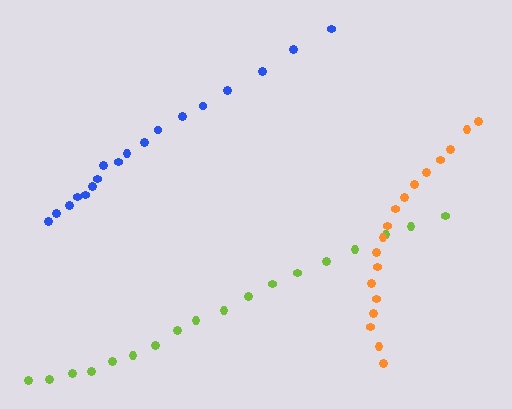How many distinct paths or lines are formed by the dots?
There are 3 distinct paths.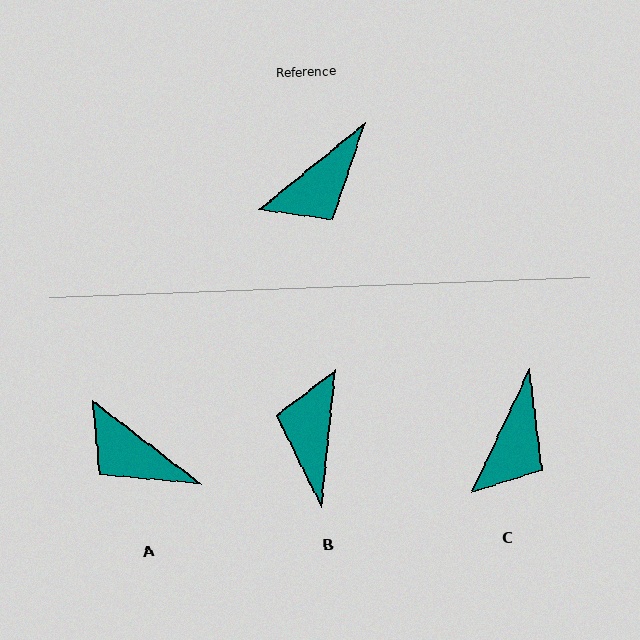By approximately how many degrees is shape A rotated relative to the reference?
Approximately 77 degrees clockwise.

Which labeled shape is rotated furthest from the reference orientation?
B, about 135 degrees away.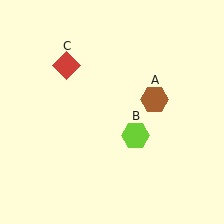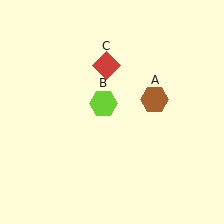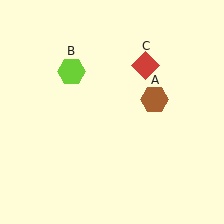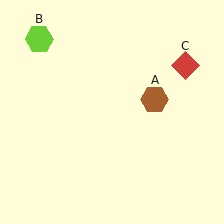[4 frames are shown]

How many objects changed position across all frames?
2 objects changed position: lime hexagon (object B), red diamond (object C).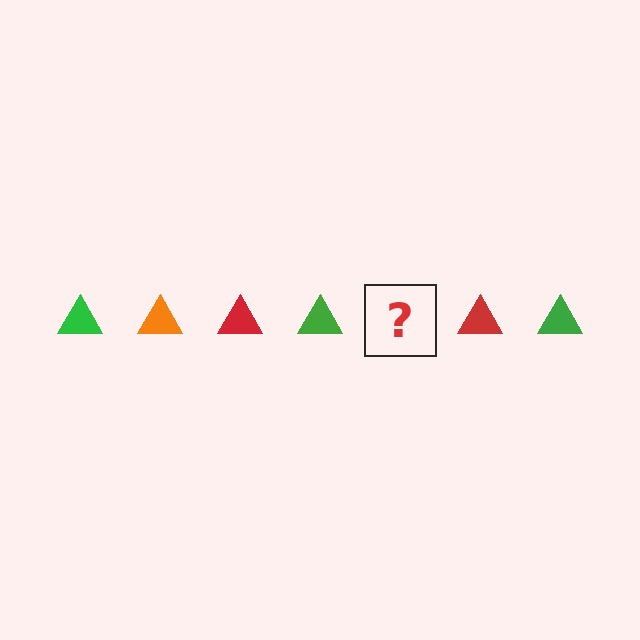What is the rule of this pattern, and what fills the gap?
The rule is that the pattern cycles through green, orange, red triangles. The gap should be filled with an orange triangle.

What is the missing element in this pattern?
The missing element is an orange triangle.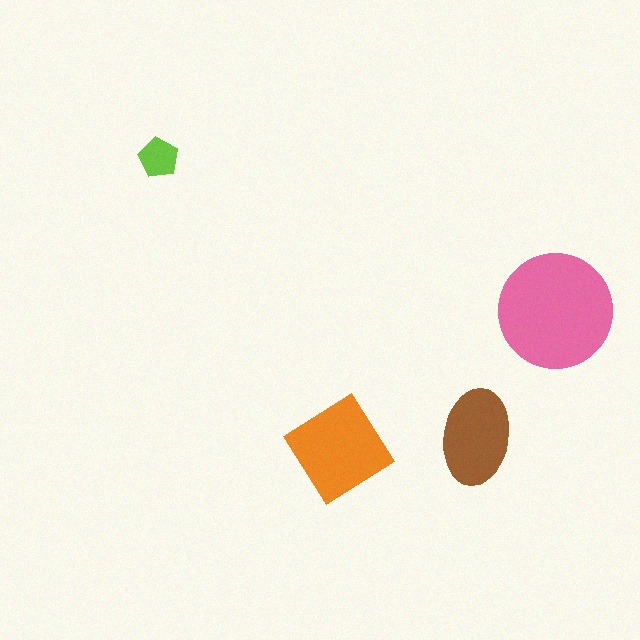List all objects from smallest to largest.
The lime pentagon, the brown ellipse, the orange diamond, the pink circle.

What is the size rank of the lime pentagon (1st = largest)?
4th.